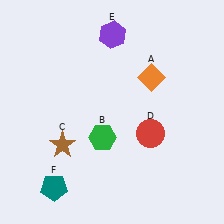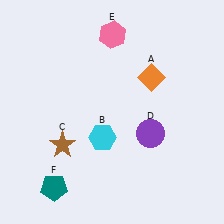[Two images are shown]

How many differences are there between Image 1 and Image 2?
There are 3 differences between the two images.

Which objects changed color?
B changed from green to cyan. D changed from red to purple. E changed from purple to pink.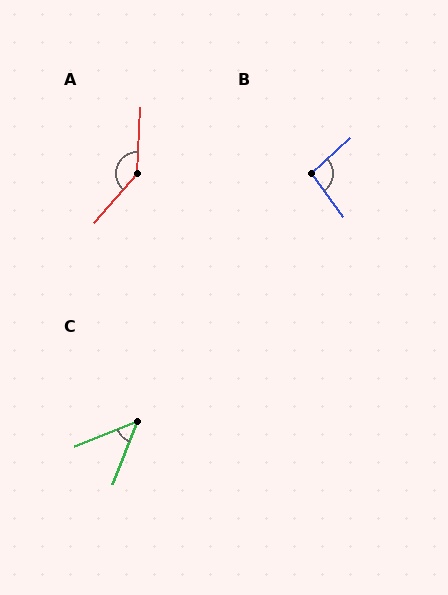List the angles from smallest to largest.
C (46°), B (96°), A (142°).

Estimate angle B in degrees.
Approximately 96 degrees.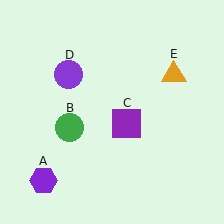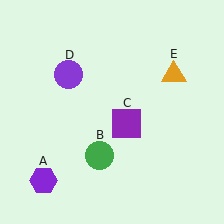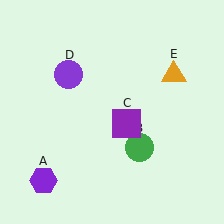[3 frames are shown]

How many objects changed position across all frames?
1 object changed position: green circle (object B).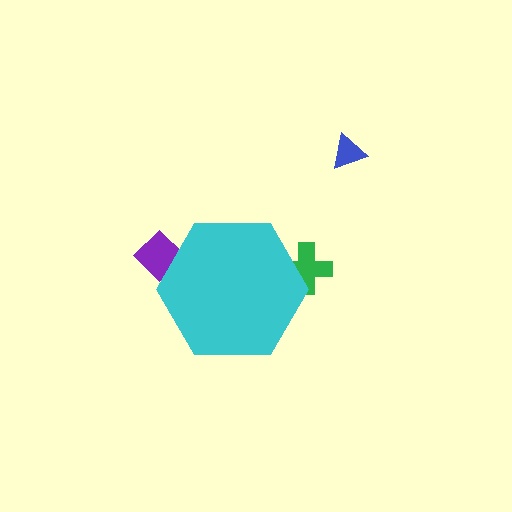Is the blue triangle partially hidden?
No, the blue triangle is fully visible.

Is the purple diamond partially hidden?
Yes, the purple diamond is partially hidden behind the cyan hexagon.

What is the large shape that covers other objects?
A cyan hexagon.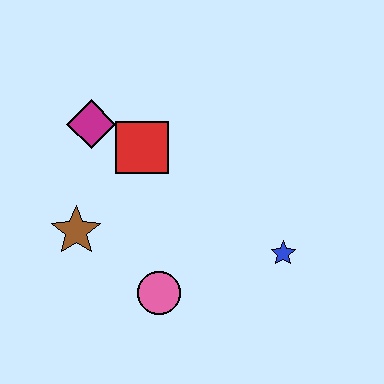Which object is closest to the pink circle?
The brown star is closest to the pink circle.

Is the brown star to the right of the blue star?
No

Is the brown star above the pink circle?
Yes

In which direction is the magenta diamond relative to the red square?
The magenta diamond is to the left of the red square.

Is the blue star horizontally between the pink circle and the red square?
No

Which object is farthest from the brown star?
The blue star is farthest from the brown star.